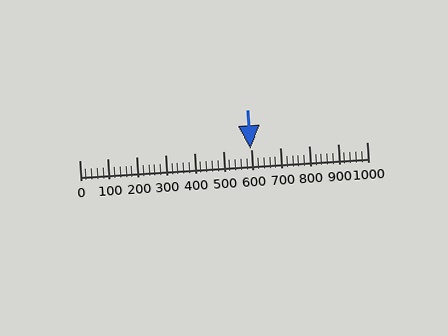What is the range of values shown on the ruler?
The ruler shows values from 0 to 1000.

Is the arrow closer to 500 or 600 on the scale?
The arrow is closer to 600.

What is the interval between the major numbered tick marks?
The major tick marks are spaced 100 units apart.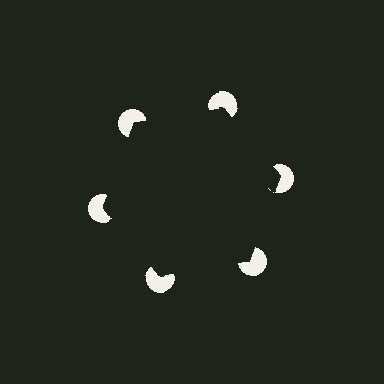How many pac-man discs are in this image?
There are 6 — one at each vertex of the illusory hexagon.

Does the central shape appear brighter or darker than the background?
It typically appears slightly darker than the background, even though no actual brightness change is drawn.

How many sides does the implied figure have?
6 sides.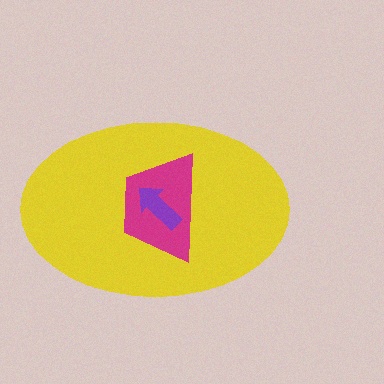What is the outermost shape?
The yellow ellipse.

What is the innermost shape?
The purple arrow.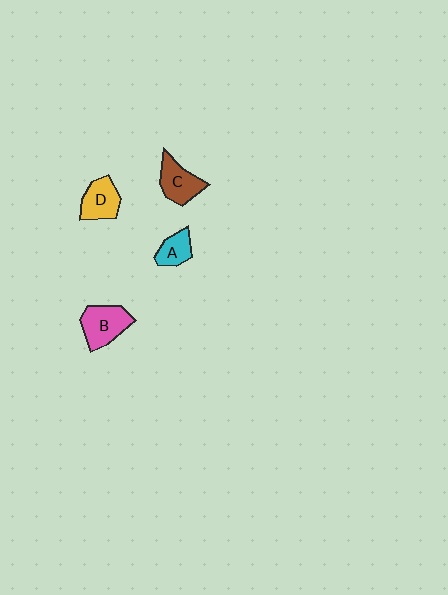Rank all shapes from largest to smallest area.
From largest to smallest: B (pink), C (brown), D (yellow), A (cyan).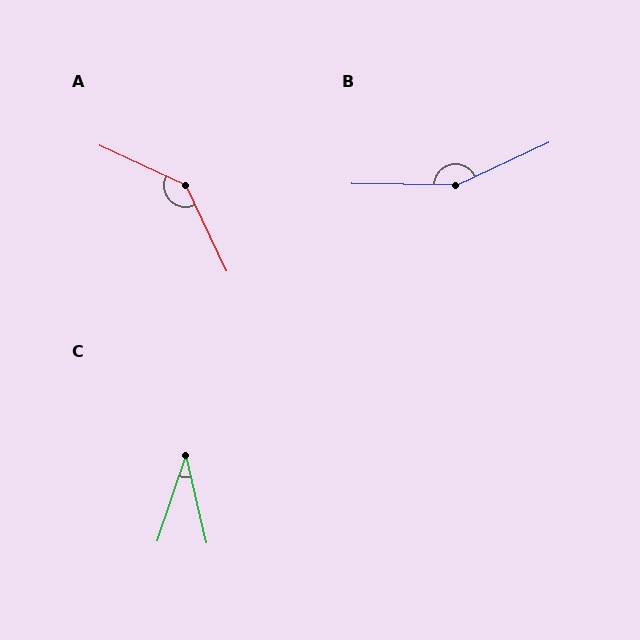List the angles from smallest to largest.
C (32°), A (140°), B (154°).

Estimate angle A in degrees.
Approximately 140 degrees.